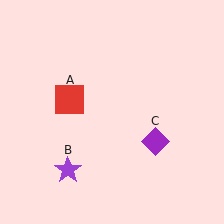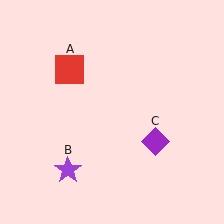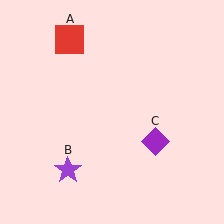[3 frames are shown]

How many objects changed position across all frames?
1 object changed position: red square (object A).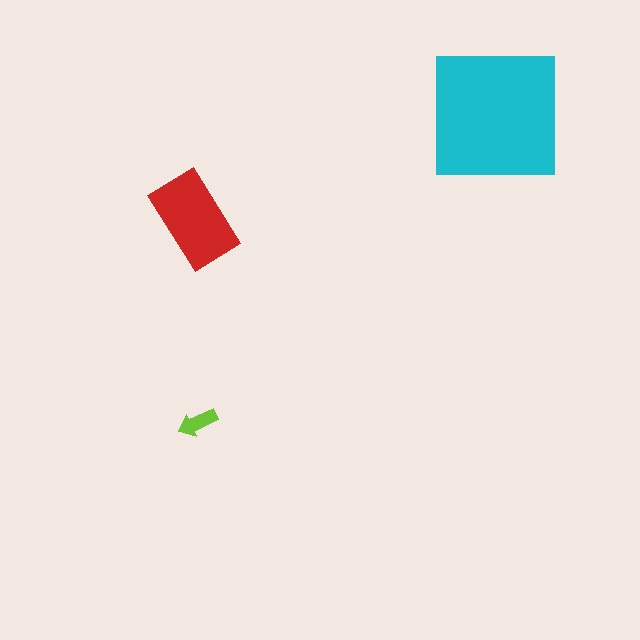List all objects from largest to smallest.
The cyan square, the red rectangle, the lime arrow.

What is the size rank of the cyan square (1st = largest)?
1st.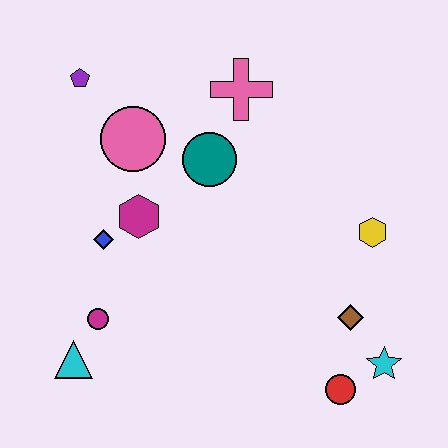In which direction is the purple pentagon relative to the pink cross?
The purple pentagon is to the left of the pink cross.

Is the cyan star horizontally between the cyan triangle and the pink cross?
No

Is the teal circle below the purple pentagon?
Yes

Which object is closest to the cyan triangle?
The magenta circle is closest to the cyan triangle.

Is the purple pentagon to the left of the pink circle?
Yes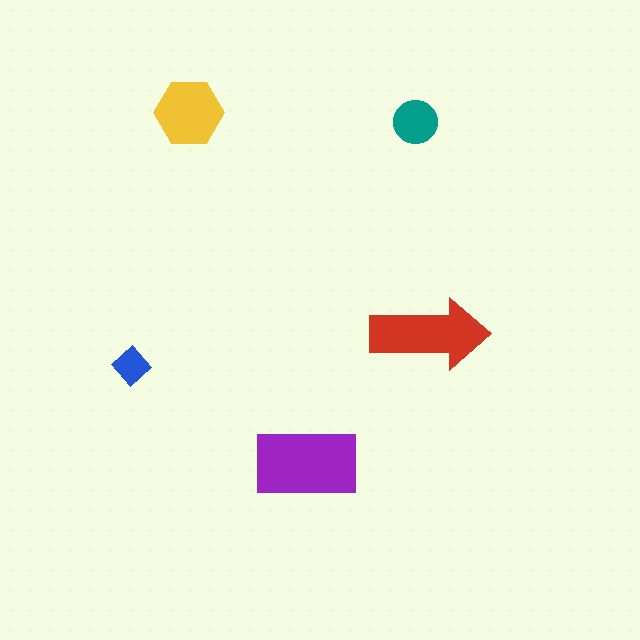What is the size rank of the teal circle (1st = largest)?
4th.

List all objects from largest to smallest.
The purple rectangle, the red arrow, the yellow hexagon, the teal circle, the blue diamond.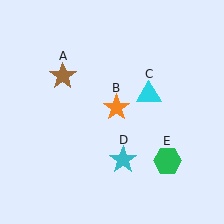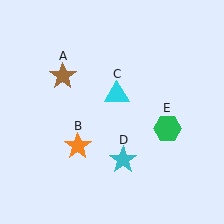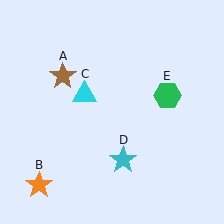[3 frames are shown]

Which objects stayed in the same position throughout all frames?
Brown star (object A) and cyan star (object D) remained stationary.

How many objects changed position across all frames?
3 objects changed position: orange star (object B), cyan triangle (object C), green hexagon (object E).